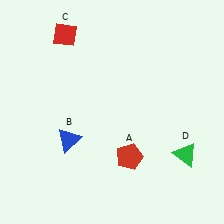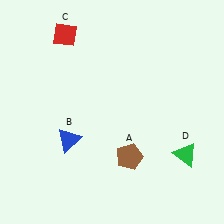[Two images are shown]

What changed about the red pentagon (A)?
In Image 1, A is red. In Image 2, it changed to brown.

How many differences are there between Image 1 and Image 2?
There is 1 difference between the two images.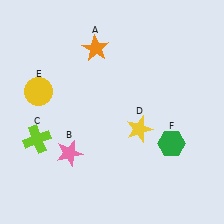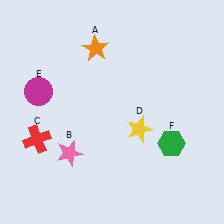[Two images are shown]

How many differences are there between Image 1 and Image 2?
There are 2 differences between the two images.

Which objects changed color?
C changed from lime to red. E changed from yellow to magenta.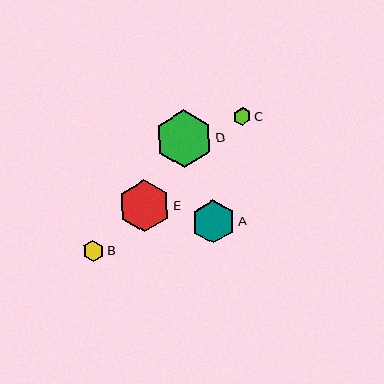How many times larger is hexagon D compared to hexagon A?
Hexagon D is approximately 1.3 times the size of hexagon A.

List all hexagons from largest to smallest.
From largest to smallest: D, E, A, B, C.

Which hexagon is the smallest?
Hexagon C is the smallest with a size of approximately 18 pixels.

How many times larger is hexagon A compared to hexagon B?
Hexagon A is approximately 2.2 times the size of hexagon B.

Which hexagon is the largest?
Hexagon D is the largest with a size of approximately 58 pixels.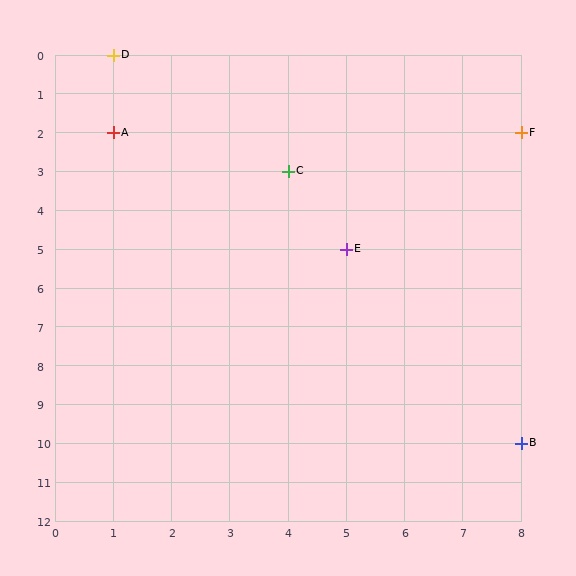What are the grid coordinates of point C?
Point C is at grid coordinates (4, 3).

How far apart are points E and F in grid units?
Points E and F are 3 columns and 3 rows apart (about 4.2 grid units diagonally).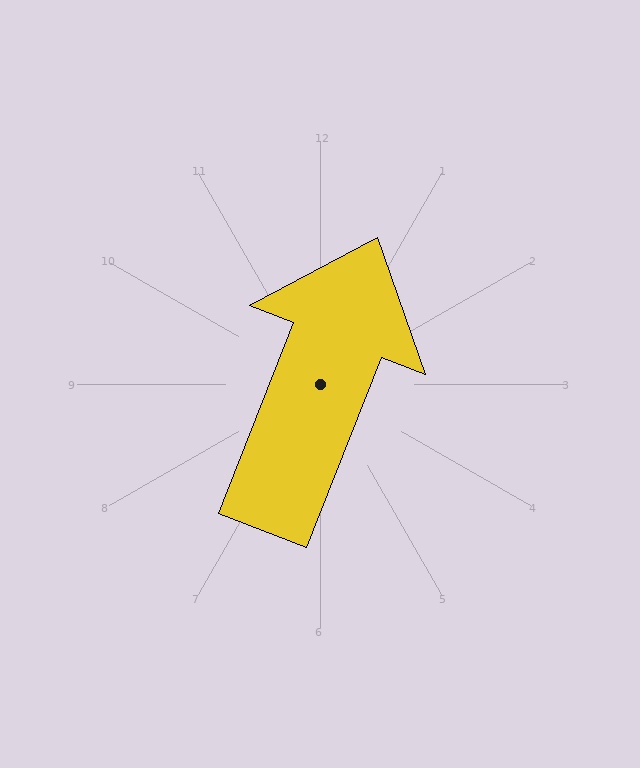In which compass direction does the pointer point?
North.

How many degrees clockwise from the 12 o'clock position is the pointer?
Approximately 21 degrees.